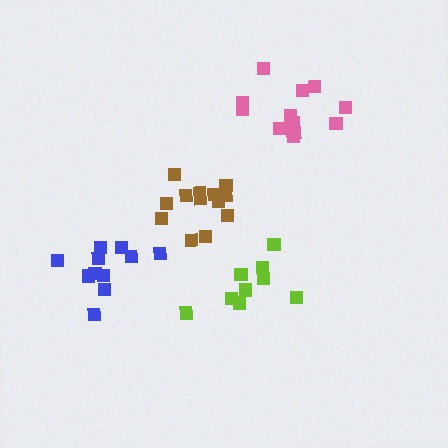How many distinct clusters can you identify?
There are 4 distinct clusters.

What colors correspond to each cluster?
The clusters are colored: brown, pink, blue, lime.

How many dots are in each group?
Group 1: 13 dots, Group 2: 13 dots, Group 3: 11 dots, Group 4: 9 dots (46 total).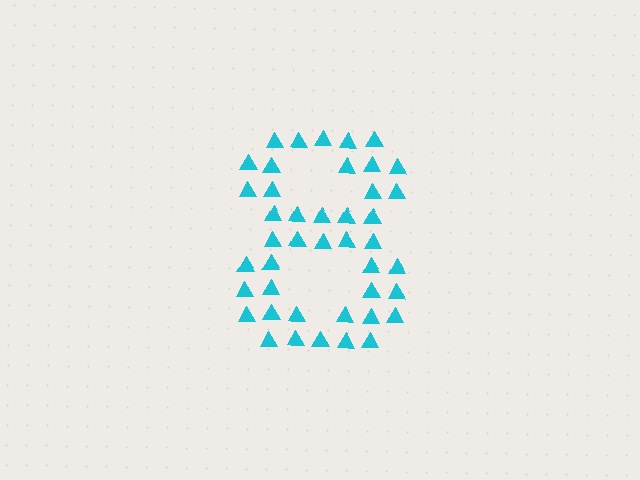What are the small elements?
The small elements are triangles.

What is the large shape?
The large shape is the digit 8.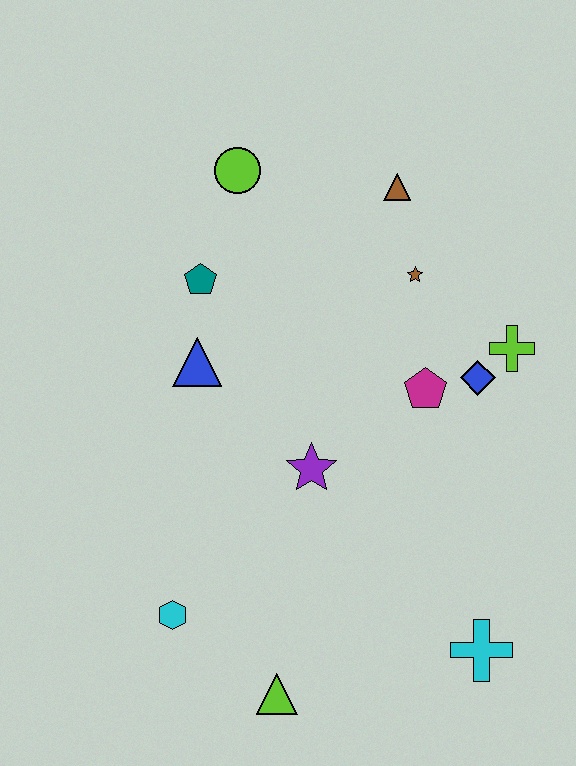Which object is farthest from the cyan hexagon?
The brown triangle is farthest from the cyan hexagon.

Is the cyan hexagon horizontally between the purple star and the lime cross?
No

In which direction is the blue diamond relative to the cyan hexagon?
The blue diamond is to the right of the cyan hexagon.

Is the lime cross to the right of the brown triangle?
Yes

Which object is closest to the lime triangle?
The cyan hexagon is closest to the lime triangle.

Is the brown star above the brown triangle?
No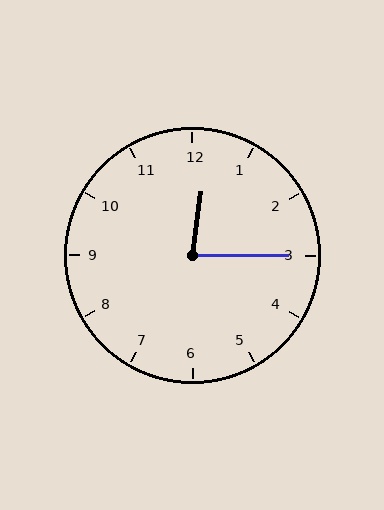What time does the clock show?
12:15.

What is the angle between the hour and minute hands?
Approximately 82 degrees.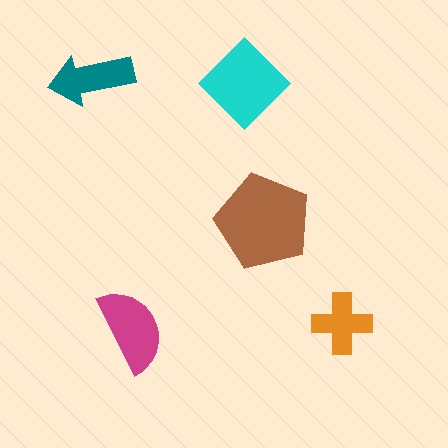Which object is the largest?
The brown pentagon.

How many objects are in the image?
There are 5 objects in the image.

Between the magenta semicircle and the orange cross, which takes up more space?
The magenta semicircle.